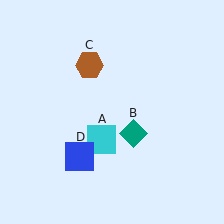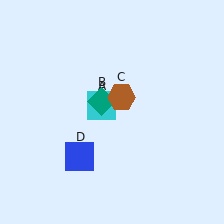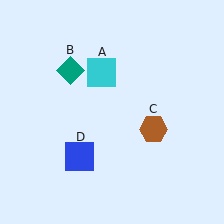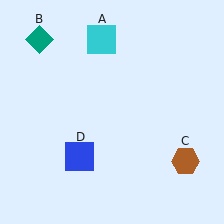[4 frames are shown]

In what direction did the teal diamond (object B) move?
The teal diamond (object B) moved up and to the left.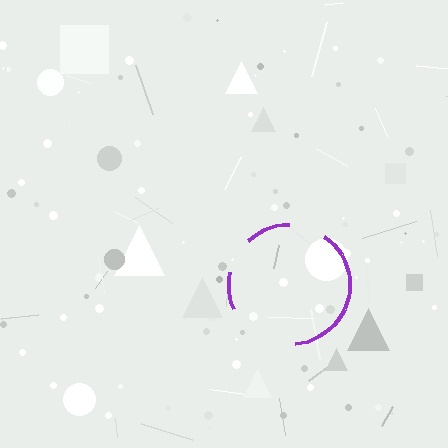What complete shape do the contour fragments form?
The contour fragments form a circle.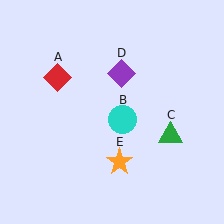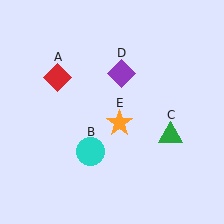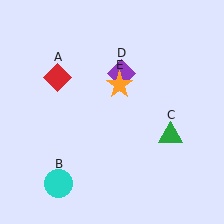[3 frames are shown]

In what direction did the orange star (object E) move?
The orange star (object E) moved up.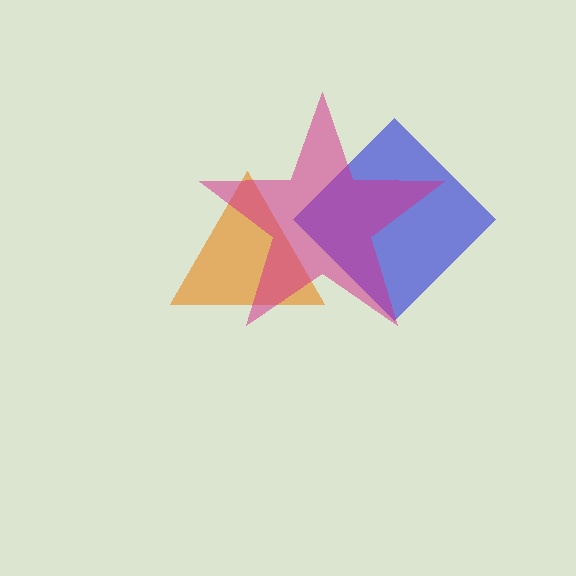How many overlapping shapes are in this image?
There are 3 overlapping shapes in the image.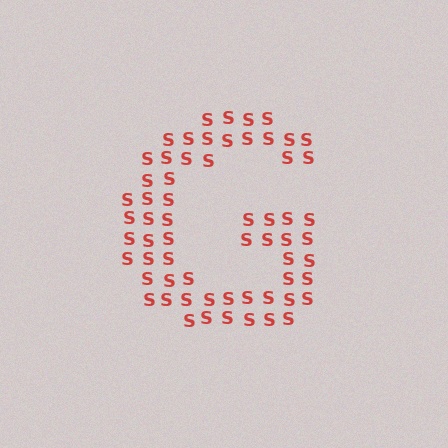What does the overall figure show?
The overall figure shows the letter G.